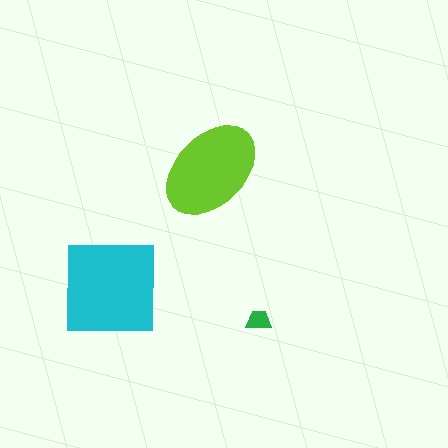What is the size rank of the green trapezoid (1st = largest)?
3rd.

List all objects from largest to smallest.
The cyan square, the lime ellipse, the green trapezoid.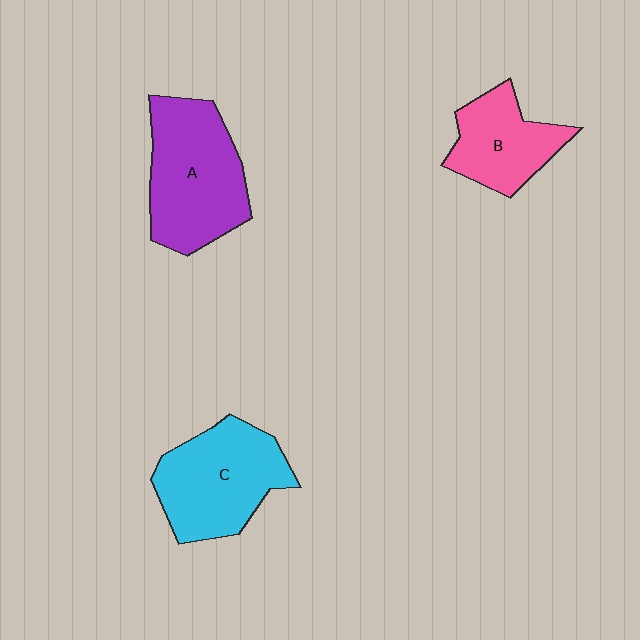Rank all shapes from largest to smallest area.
From largest to smallest: A (purple), C (cyan), B (pink).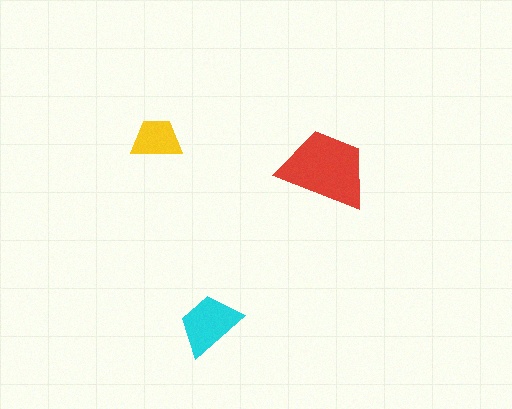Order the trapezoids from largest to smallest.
the red one, the cyan one, the yellow one.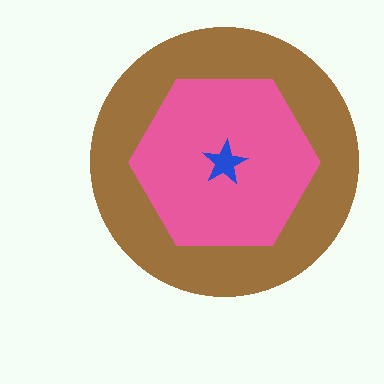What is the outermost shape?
The brown circle.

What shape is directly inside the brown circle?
The pink hexagon.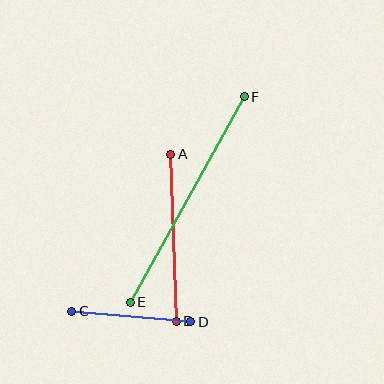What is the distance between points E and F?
The distance is approximately 235 pixels.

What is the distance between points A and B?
The distance is approximately 167 pixels.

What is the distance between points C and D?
The distance is approximately 119 pixels.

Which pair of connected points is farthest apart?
Points E and F are farthest apart.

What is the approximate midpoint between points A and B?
The midpoint is at approximately (174, 238) pixels.